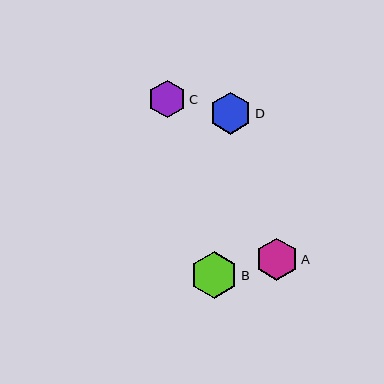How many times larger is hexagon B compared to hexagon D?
Hexagon B is approximately 1.1 times the size of hexagon D.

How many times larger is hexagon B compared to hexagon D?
Hexagon B is approximately 1.1 times the size of hexagon D.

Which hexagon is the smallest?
Hexagon C is the smallest with a size of approximately 37 pixels.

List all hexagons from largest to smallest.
From largest to smallest: B, D, A, C.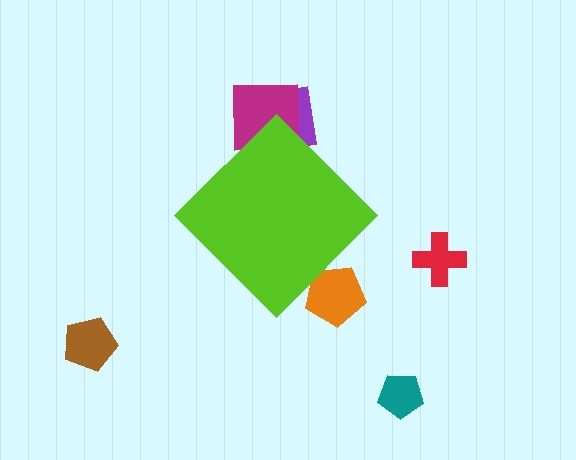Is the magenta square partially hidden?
Yes, the magenta square is partially hidden behind the lime diamond.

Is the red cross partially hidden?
No, the red cross is fully visible.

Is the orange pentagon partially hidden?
Yes, the orange pentagon is partially hidden behind the lime diamond.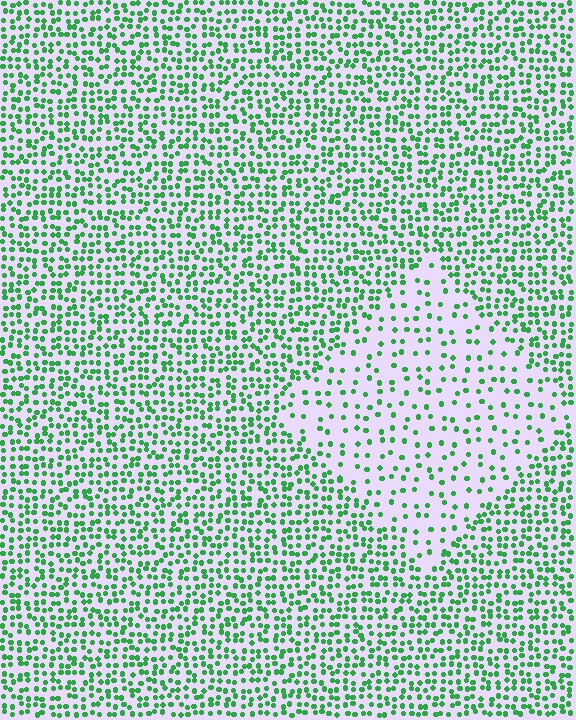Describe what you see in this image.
The image contains small green elements arranged at two different densities. A diamond-shaped region is visible where the elements are less densely packed than the surrounding area.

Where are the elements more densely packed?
The elements are more densely packed outside the diamond boundary.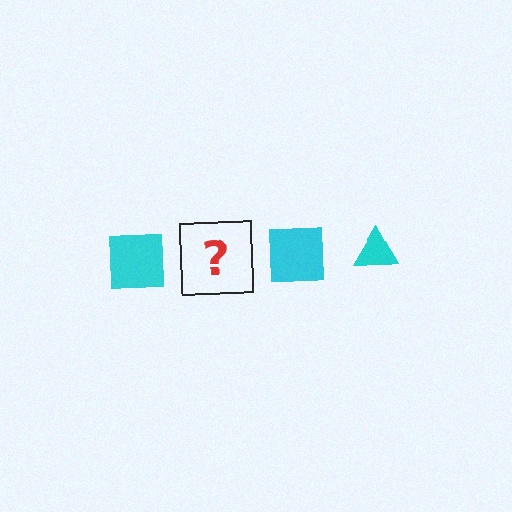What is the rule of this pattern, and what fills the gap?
The rule is that the pattern cycles through square, triangle shapes in cyan. The gap should be filled with a cyan triangle.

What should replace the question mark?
The question mark should be replaced with a cyan triangle.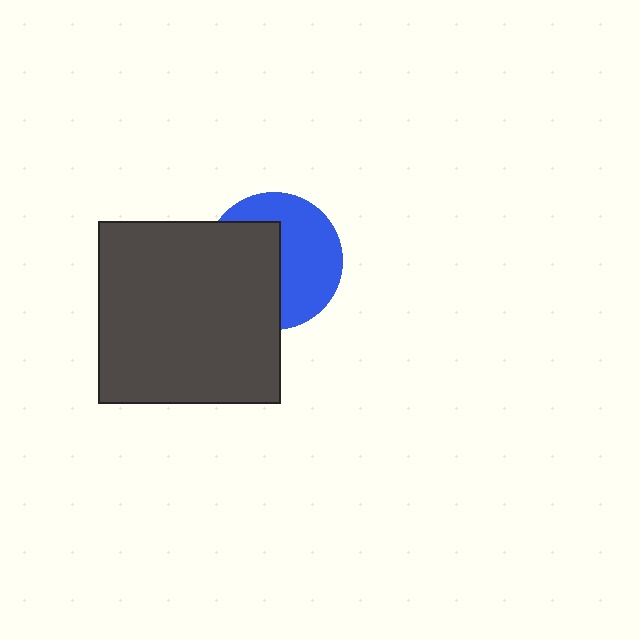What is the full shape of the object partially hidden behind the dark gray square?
The partially hidden object is a blue circle.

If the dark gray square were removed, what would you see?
You would see the complete blue circle.